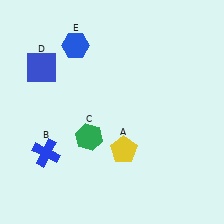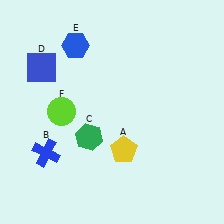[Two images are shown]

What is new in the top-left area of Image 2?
A lime circle (F) was added in the top-left area of Image 2.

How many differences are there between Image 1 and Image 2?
There is 1 difference between the two images.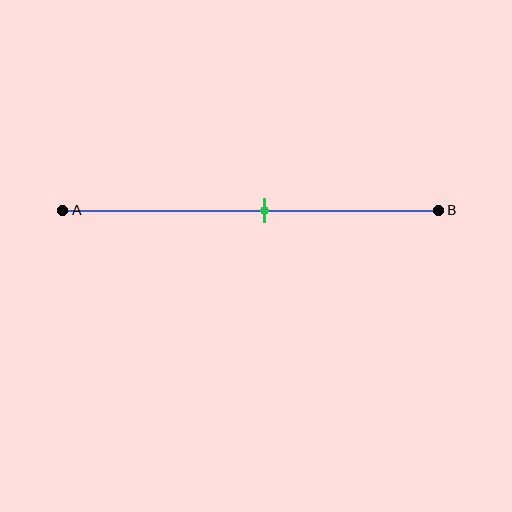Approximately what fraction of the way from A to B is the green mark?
The green mark is approximately 55% of the way from A to B.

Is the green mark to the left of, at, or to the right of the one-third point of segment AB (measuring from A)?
The green mark is to the right of the one-third point of segment AB.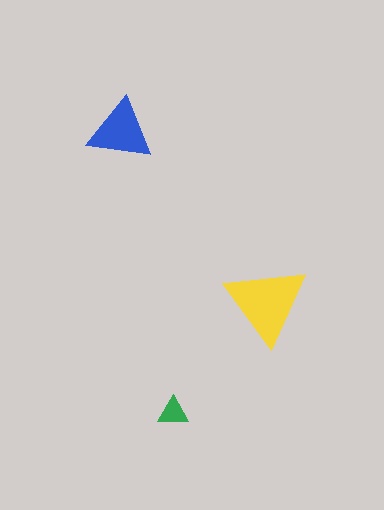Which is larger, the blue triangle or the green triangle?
The blue one.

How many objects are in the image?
There are 3 objects in the image.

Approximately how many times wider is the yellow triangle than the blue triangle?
About 1.5 times wider.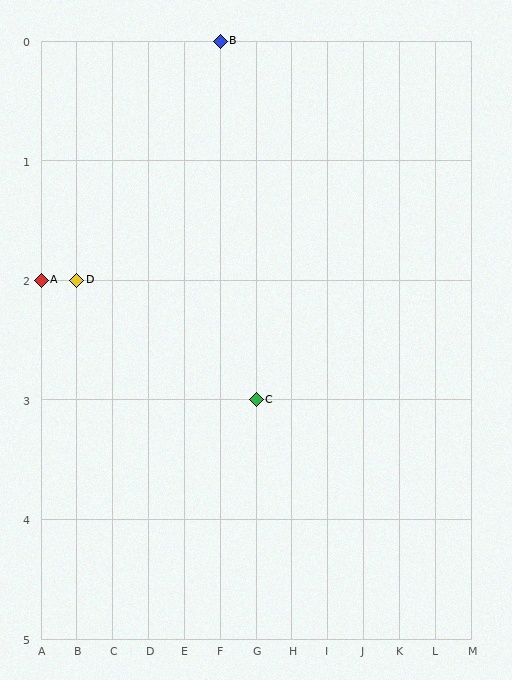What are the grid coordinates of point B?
Point B is at grid coordinates (F, 0).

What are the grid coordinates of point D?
Point D is at grid coordinates (B, 2).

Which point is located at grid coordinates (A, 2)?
Point A is at (A, 2).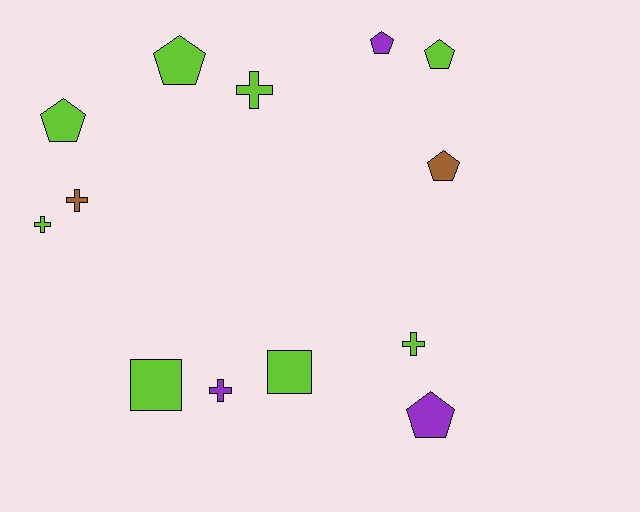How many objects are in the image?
There are 13 objects.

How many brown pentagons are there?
There is 1 brown pentagon.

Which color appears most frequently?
Lime, with 8 objects.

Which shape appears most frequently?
Pentagon, with 6 objects.